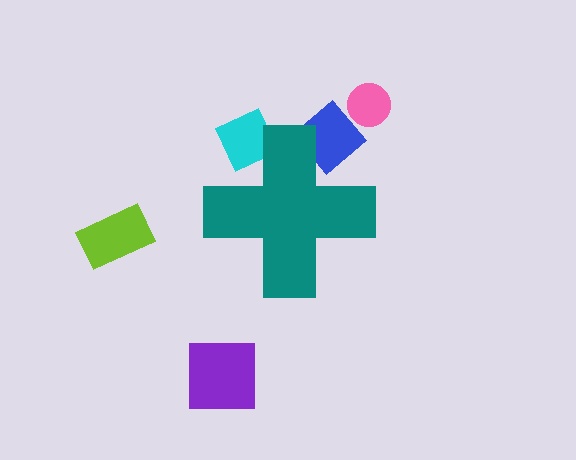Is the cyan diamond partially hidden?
Yes, the cyan diamond is partially hidden behind the teal cross.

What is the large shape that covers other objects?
A teal cross.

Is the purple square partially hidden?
No, the purple square is fully visible.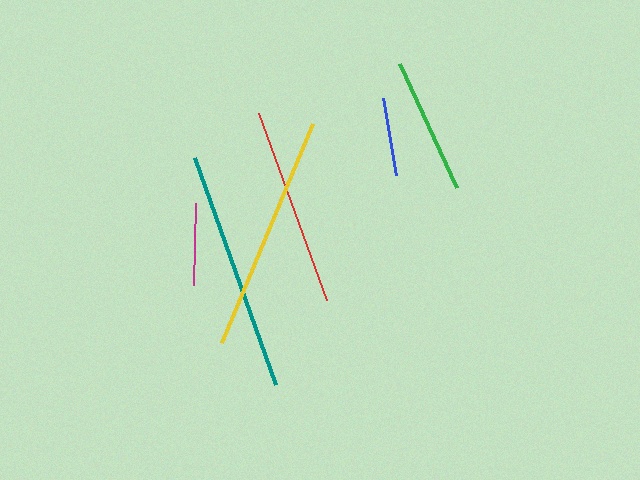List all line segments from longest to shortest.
From longest to shortest: teal, yellow, red, green, magenta, blue.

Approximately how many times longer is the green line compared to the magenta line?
The green line is approximately 1.7 times the length of the magenta line.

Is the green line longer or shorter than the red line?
The red line is longer than the green line.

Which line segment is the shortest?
The blue line is the shortest at approximately 79 pixels.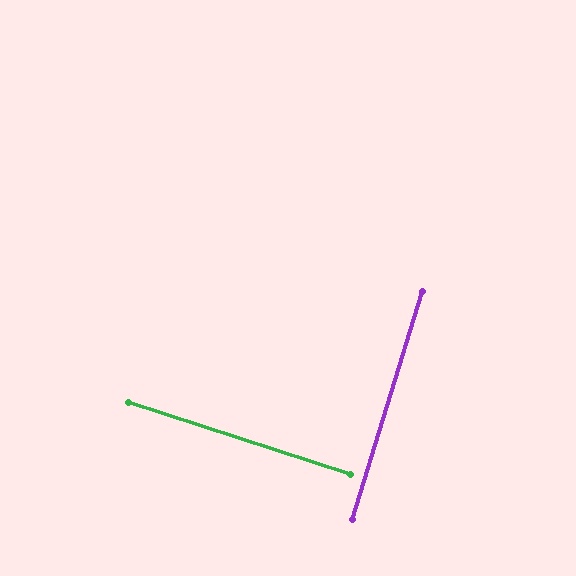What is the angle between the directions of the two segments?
Approximately 89 degrees.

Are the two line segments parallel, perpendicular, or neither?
Perpendicular — they meet at approximately 89°.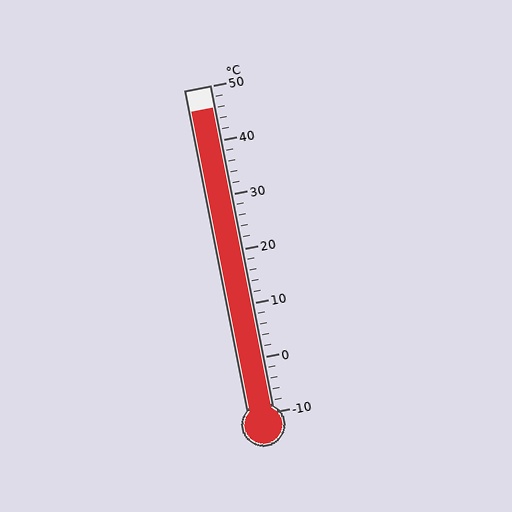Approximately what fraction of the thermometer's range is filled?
The thermometer is filled to approximately 95% of its range.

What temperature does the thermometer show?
The thermometer shows approximately 46°C.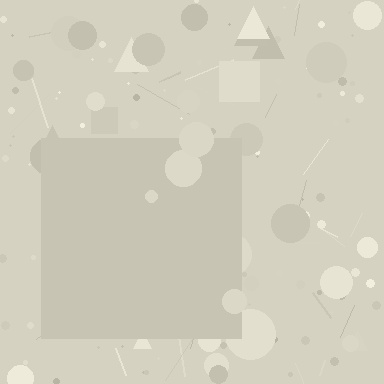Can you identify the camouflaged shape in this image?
The camouflaged shape is a square.